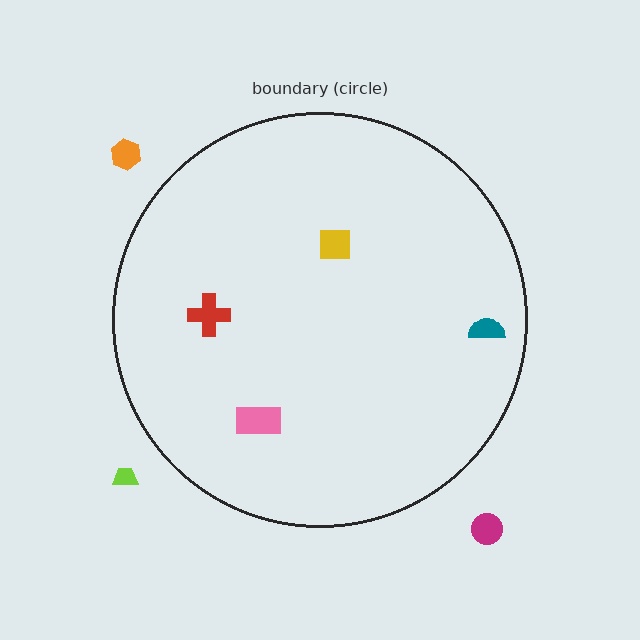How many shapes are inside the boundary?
4 inside, 3 outside.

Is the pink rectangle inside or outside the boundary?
Inside.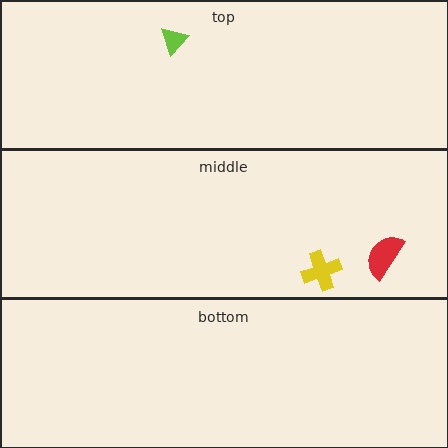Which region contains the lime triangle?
The top region.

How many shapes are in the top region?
1.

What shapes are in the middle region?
The red semicircle, the yellow cross.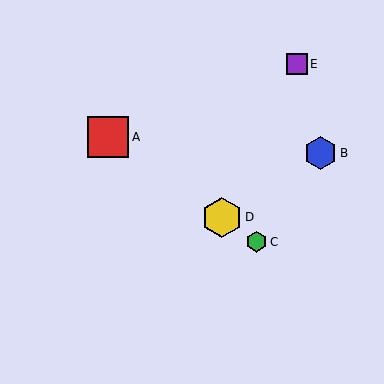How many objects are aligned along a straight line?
3 objects (A, C, D) are aligned along a straight line.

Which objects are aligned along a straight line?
Objects A, C, D are aligned along a straight line.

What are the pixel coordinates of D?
Object D is at (222, 217).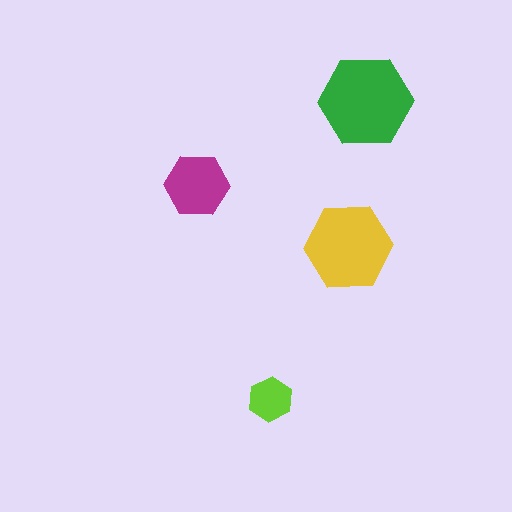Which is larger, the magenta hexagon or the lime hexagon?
The magenta one.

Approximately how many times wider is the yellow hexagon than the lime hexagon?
About 2 times wider.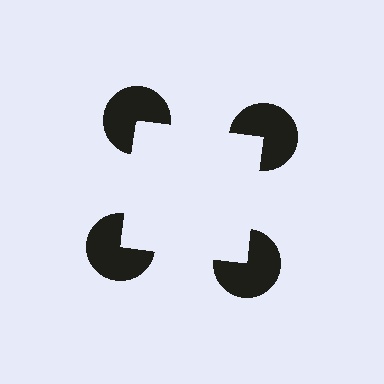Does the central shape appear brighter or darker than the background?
It typically appears slightly brighter than the background, even though no actual brightness change is drawn.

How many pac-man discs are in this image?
There are 4 — one at each vertex of the illusory square.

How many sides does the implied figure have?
4 sides.